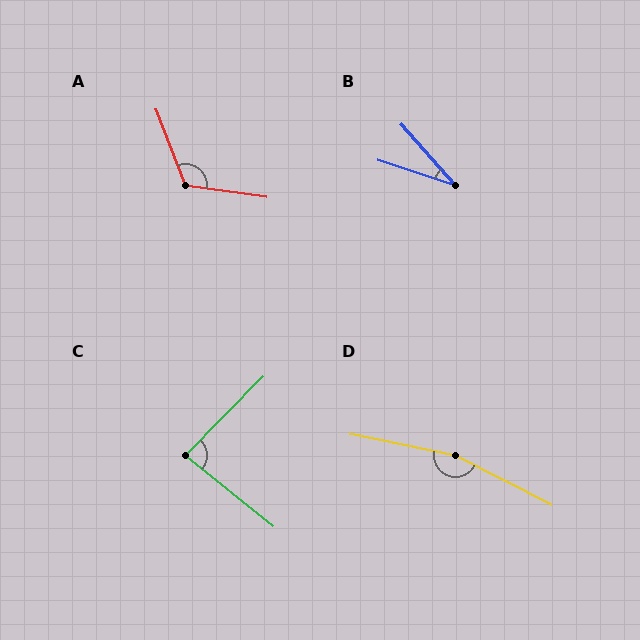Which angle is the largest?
D, at approximately 164 degrees.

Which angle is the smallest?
B, at approximately 30 degrees.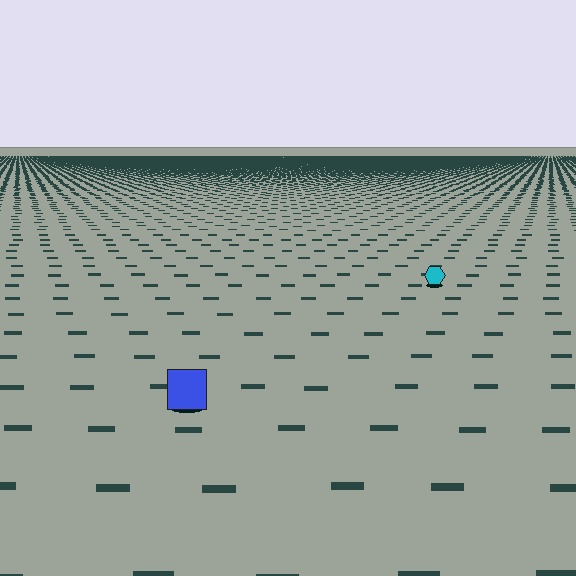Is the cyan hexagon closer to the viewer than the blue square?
No. The blue square is closer — you can tell from the texture gradient: the ground texture is coarser near it.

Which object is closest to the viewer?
The blue square is closest. The texture marks near it are larger and more spread out.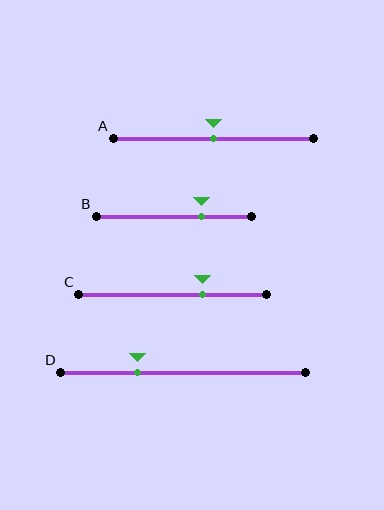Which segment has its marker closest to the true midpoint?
Segment A has its marker closest to the true midpoint.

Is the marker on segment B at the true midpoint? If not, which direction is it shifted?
No, the marker on segment B is shifted to the right by about 18% of the segment length.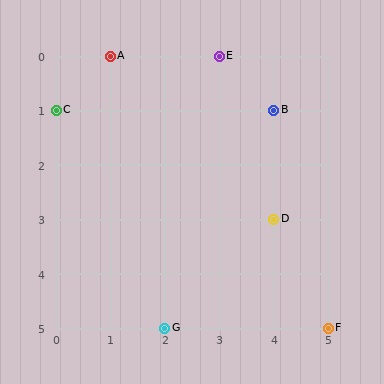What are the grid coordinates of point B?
Point B is at grid coordinates (4, 1).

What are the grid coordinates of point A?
Point A is at grid coordinates (1, 0).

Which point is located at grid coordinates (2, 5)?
Point G is at (2, 5).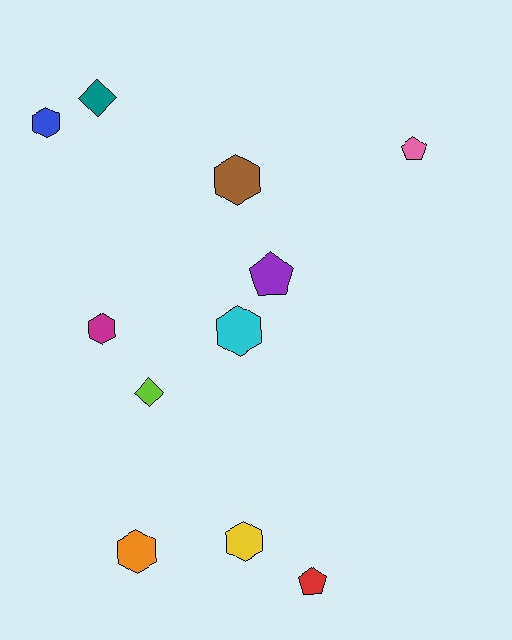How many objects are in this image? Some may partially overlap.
There are 11 objects.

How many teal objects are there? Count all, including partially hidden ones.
There is 1 teal object.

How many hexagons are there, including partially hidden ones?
There are 6 hexagons.